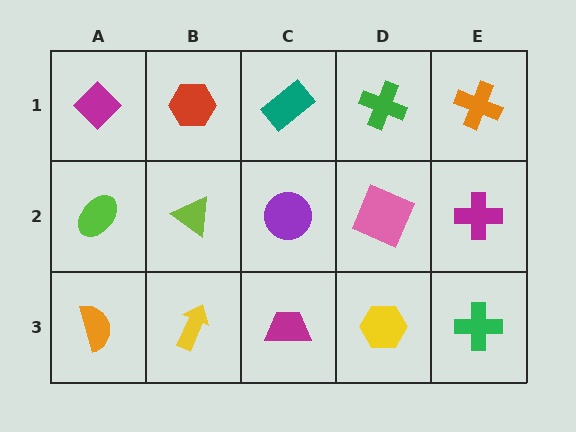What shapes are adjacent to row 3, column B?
A lime triangle (row 2, column B), an orange semicircle (row 3, column A), a magenta trapezoid (row 3, column C).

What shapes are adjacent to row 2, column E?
An orange cross (row 1, column E), a green cross (row 3, column E), a pink square (row 2, column D).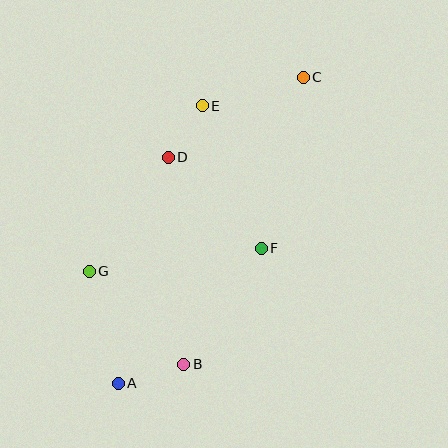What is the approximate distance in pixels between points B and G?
The distance between B and G is approximately 132 pixels.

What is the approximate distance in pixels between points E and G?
The distance between E and G is approximately 200 pixels.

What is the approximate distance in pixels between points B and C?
The distance between B and C is approximately 311 pixels.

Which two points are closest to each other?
Points D and E are closest to each other.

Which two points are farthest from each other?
Points A and C are farthest from each other.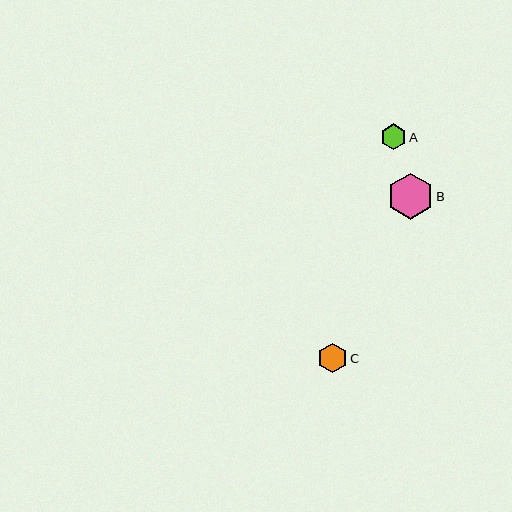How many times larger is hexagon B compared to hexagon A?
Hexagon B is approximately 1.8 times the size of hexagon A.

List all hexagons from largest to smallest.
From largest to smallest: B, C, A.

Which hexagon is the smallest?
Hexagon A is the smallest with a size of approximately 26 pixels.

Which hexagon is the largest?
Hexagon B is the largest with a size of approximately 46 pixels.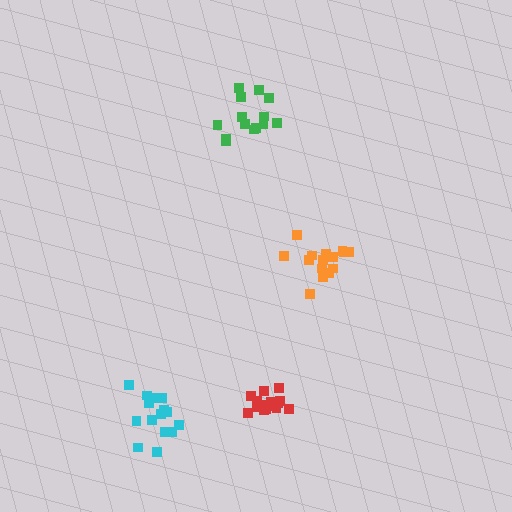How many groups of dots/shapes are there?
There are 4 groups.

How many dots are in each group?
Group 1: 14 dots, Group 2: 15 dots, Group 3: 15 dots, Group 4: 15 dots (59 total).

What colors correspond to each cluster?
The clusters are colored: green, red, orange, cyan.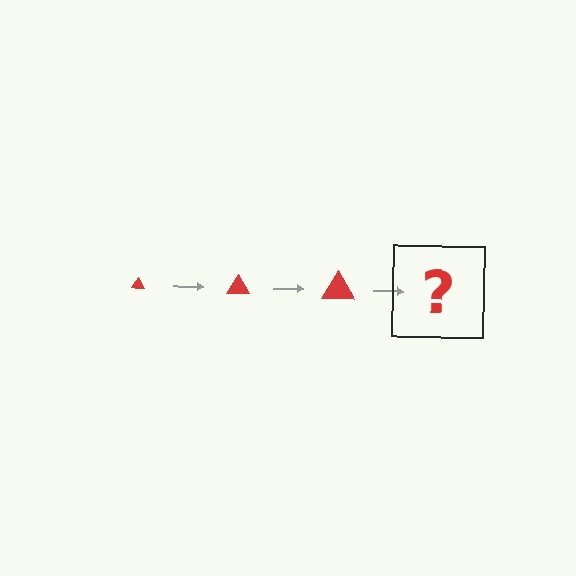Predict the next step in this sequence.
The next step is a red triangle, larger than the previous one.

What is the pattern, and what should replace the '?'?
The pattern is that the triangle gets progressively larger each step. The '?' should be a red triangle, larger than the previous one.